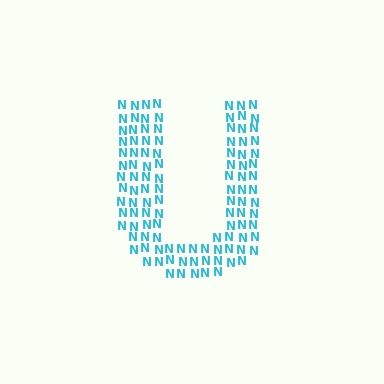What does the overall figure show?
The overall figure shows the letter U.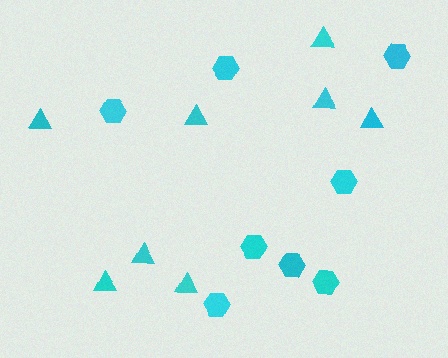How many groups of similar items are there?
There are 2 groups: one group of triangles (8) and one group of hexagons (8).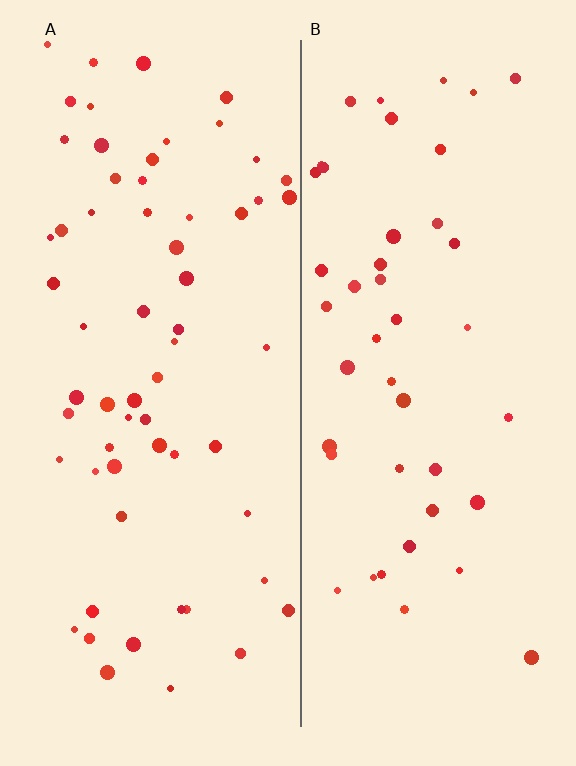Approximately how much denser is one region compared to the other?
Approximately 1.4× — region A over region B.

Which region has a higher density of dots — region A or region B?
A (the left).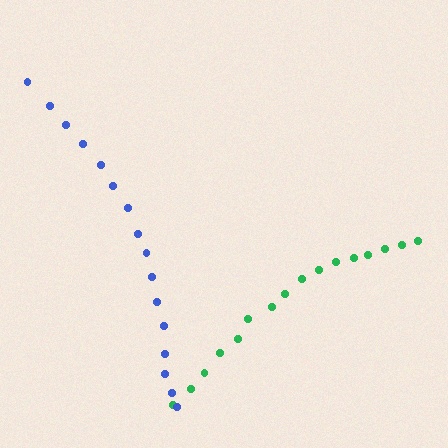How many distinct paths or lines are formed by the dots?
There are 2 distinct paths.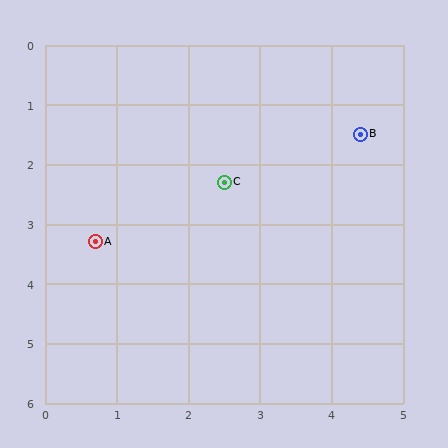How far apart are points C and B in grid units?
Points C and B are about 2.1 grid units apart.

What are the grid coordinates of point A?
Point A is at approximately (0.7, 3.3).